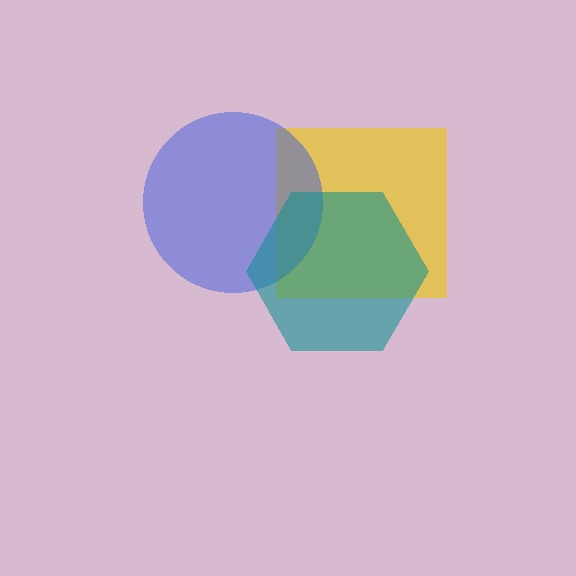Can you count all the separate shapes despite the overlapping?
Yes, there are 3 separate shapes.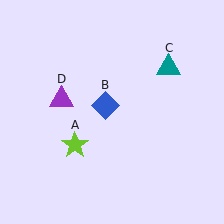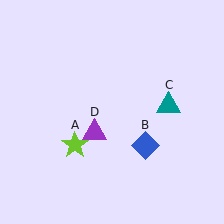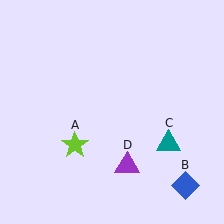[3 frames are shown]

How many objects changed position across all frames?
3 objects changed position: blue diamond (object B), teal triangle (object C), purple triangle (object D).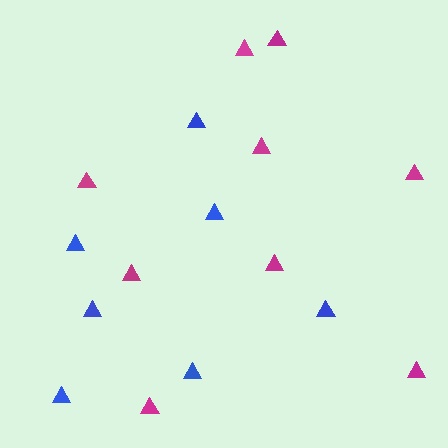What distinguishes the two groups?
There are 2 groups: one group of magenta triangles (9) and one group of blue triangles (7).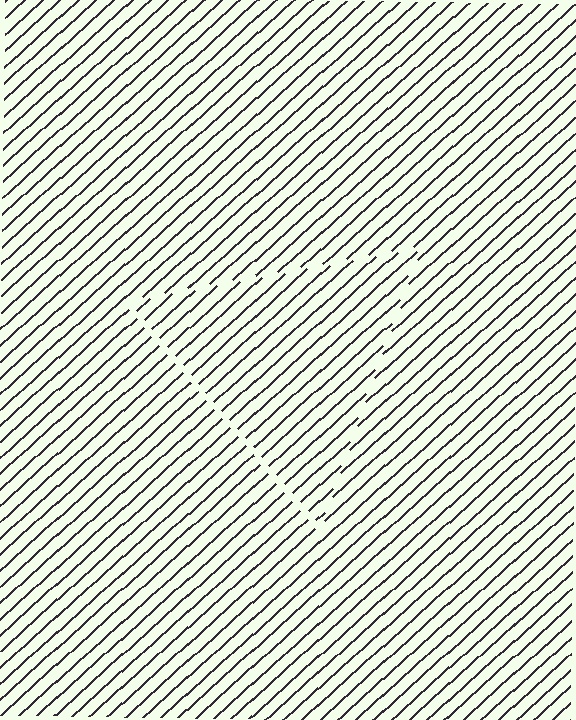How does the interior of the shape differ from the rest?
The interior of the shape contains the same grating, shifted by half a period — the contour is defined by the phase discontinuity where line-ends from the inner and outer gratings abut.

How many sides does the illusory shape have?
3 sides — the line-ends trace a triangle.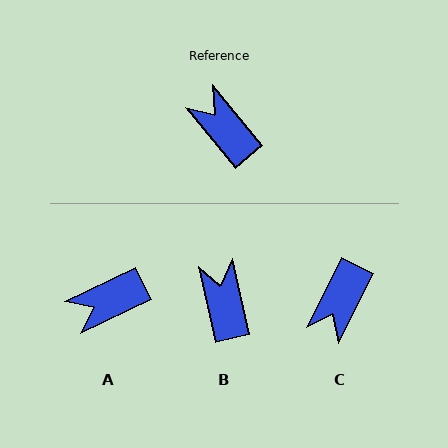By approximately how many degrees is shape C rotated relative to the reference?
Approximately 114 degrees counter-clockwise.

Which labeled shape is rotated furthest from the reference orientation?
C, about 114 degrees away.